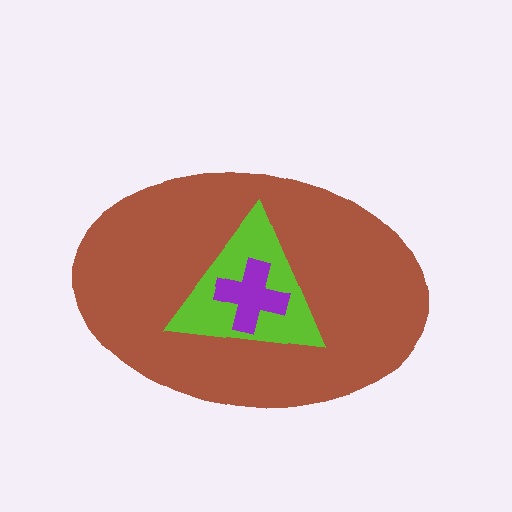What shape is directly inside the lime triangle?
The purple cross.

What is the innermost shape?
The purple cross.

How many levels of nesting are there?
3.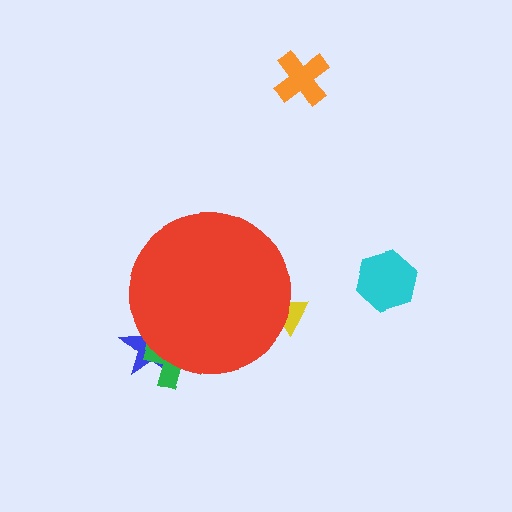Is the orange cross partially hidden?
No, the orange cross is fully visible.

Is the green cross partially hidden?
Yes, the green cross is partially hidden behind the red circle.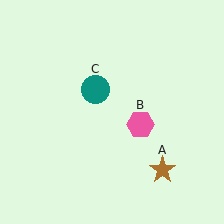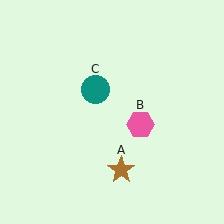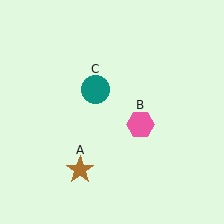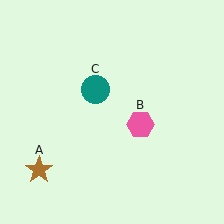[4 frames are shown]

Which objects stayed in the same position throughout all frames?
Pink hexagon (object B) and teal circle (object C) remained stationary.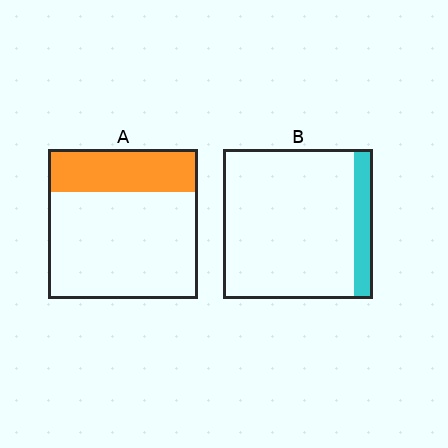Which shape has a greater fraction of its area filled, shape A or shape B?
Shape A.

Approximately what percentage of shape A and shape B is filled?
A is approximately 30% and B is approximately 15%.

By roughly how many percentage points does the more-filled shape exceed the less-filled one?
By roughly 15 percentage points (A over B).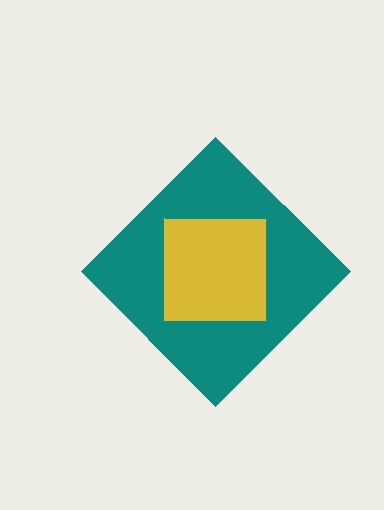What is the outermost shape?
The teal diamond.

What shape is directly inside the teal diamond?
The yellow square.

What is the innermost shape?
The yellow square.